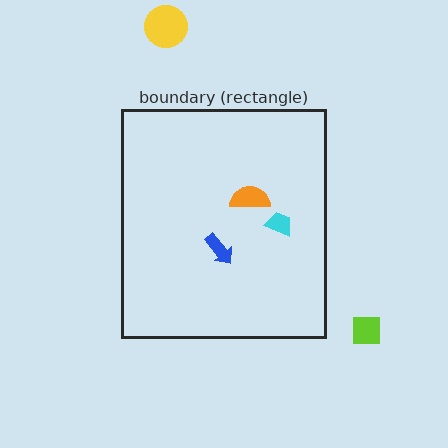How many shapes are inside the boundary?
3 inside, 2 outside.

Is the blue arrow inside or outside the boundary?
Inside.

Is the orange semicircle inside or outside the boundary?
Inside.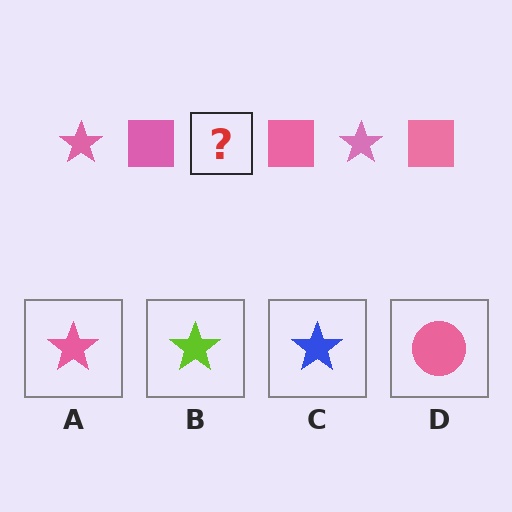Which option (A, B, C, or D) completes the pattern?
A.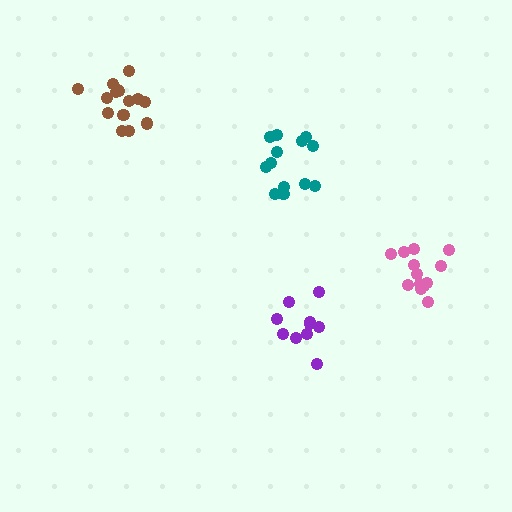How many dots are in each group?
Group 1: 10 dots, Group 2: 13 dots, Group 3: 14 dots, Group 4: 16 dots (53 total).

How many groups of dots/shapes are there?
There are 4 groups.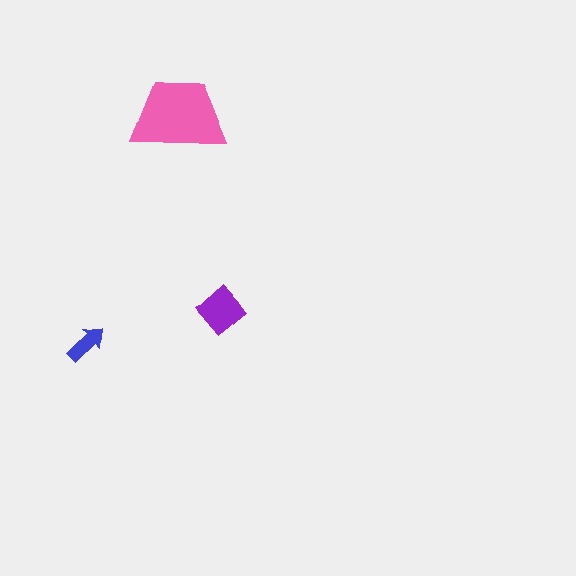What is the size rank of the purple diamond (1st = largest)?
2nd.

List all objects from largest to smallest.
The pink trapezoid, the purple diamond, the blue arrow.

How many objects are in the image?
There are 3 objects in the image.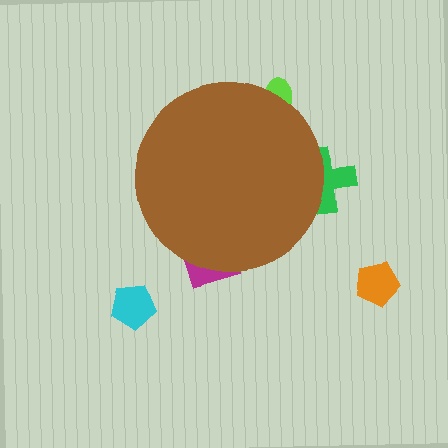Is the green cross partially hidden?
Yes, the green cross is partially hidden behind the brown circle.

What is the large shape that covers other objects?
A brown circle.